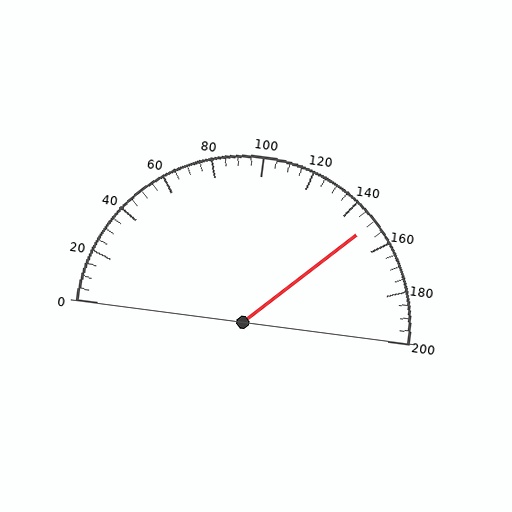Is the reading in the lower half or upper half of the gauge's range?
The reading is in the upper half of the range (0 to 200).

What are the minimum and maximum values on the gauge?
The gauge ranges from 0 to 200.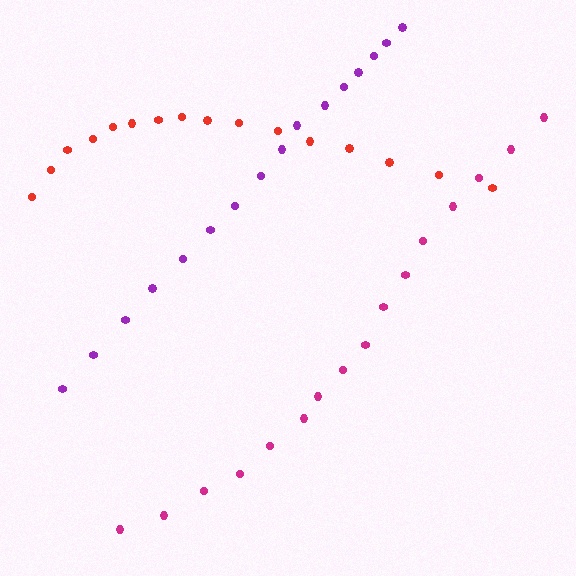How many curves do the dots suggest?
There are 3 distinct paths.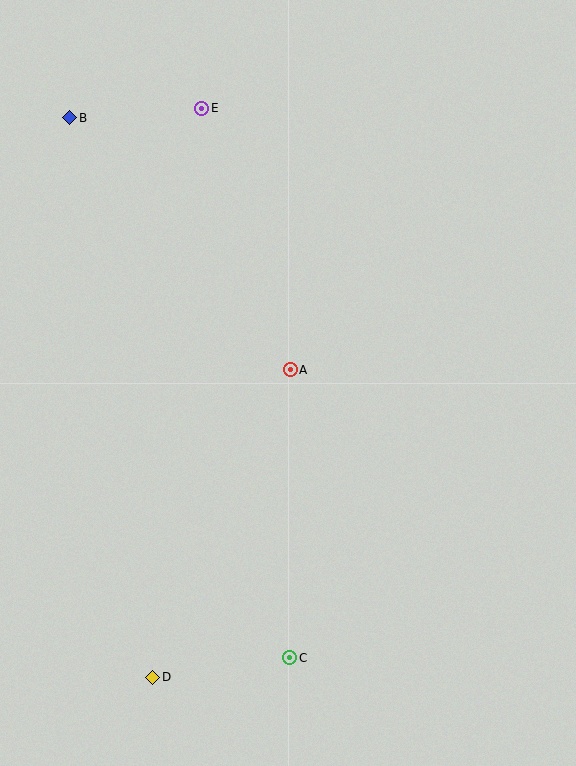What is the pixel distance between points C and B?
The distance between C and B is 583 pixels.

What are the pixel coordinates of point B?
Point B is at (70, 118).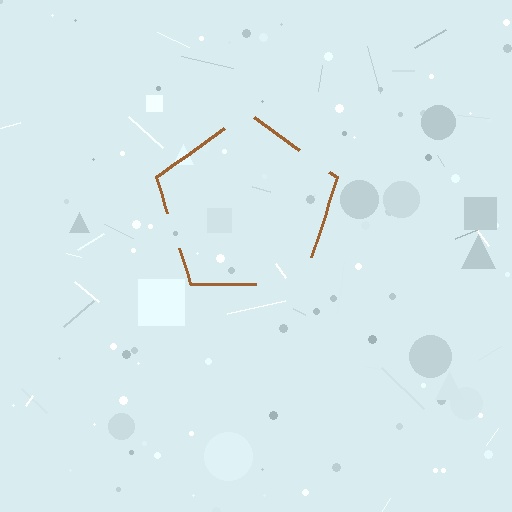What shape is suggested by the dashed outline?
The dashed outline suggests a pentagon.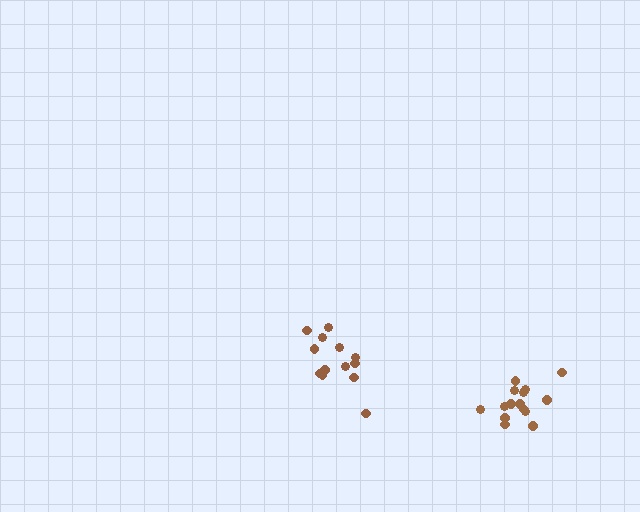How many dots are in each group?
Group 1: 13 dots, Group 2: 15 dots (28 total).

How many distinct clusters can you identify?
There are 2 distinct clusters.